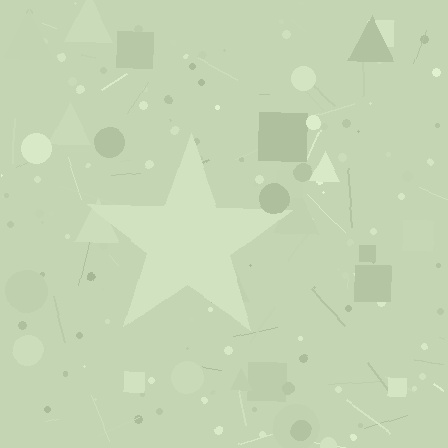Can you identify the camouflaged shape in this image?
The camouflaged shape is a star.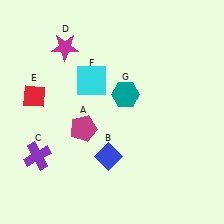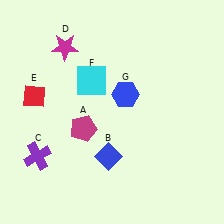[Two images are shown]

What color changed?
The hexagon (G) changed from teal in Image 1 to blue in Image 2.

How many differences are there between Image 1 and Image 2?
There is 1 difference between the two images.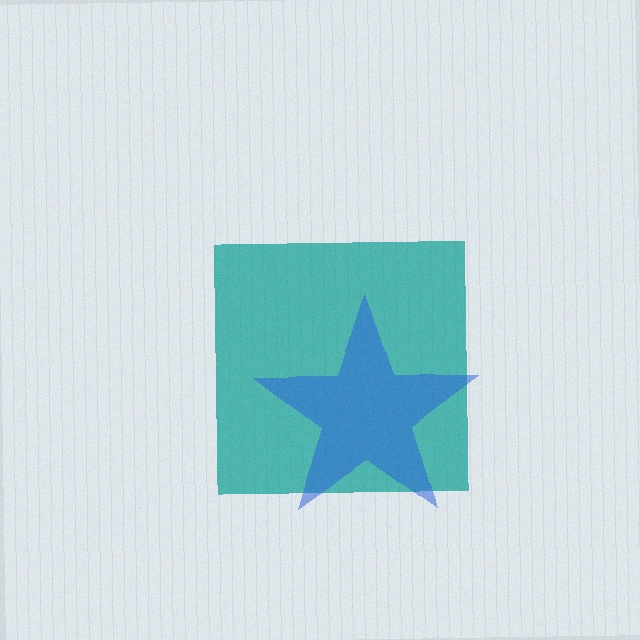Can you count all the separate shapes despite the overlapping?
Yes, there are 2 separate shapes.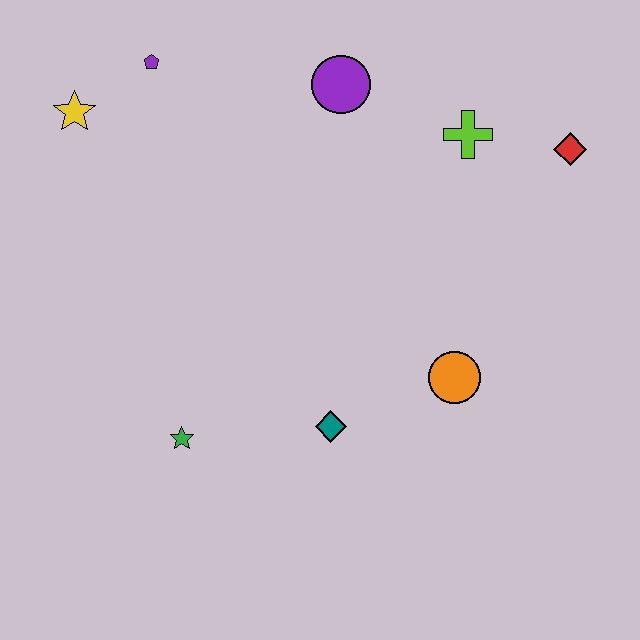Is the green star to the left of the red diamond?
Yes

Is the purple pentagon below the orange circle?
No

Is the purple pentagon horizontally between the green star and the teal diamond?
No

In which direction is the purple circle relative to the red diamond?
The purple circle is to the left of the red diamond.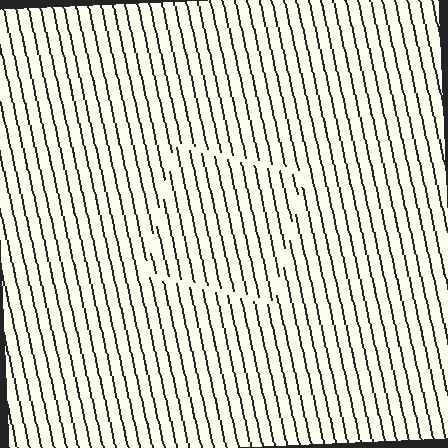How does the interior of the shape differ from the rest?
The interior of the shape contains the same grating, shifted by half a period — the contour is defined by the phase discontinuity where line-ends from the inner and outer gratings abut.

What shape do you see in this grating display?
An illusory square. The interior of the shape contains the same grating, shifted by half a period — the contour is defined by the phase discontinuity where line-ends from the inner and outer gratings abut.